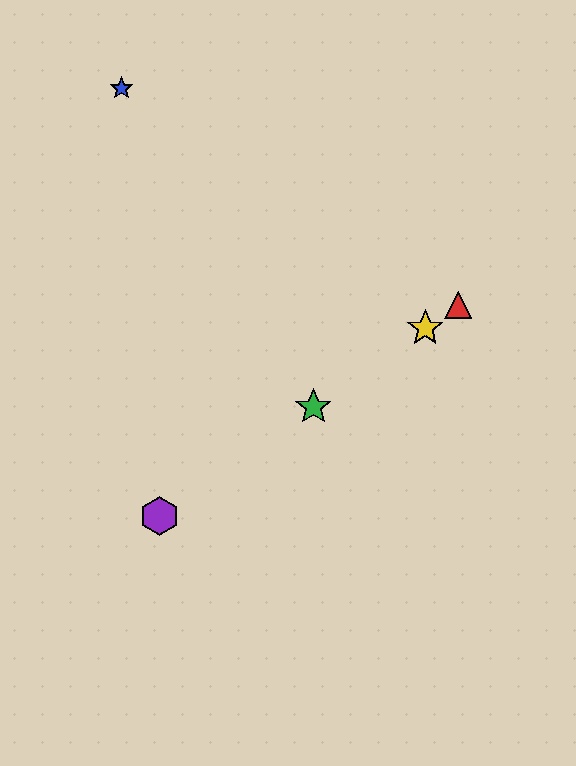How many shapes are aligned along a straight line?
4 shapes (the red triangle, the green star, the yellow star, the purple hexagon) are aligned along a straight line.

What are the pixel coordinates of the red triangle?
The red triangle is at (458, 305).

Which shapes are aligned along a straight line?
The red triangle, the green star, the yellow star, the purple hexagon are aligned along a straight line.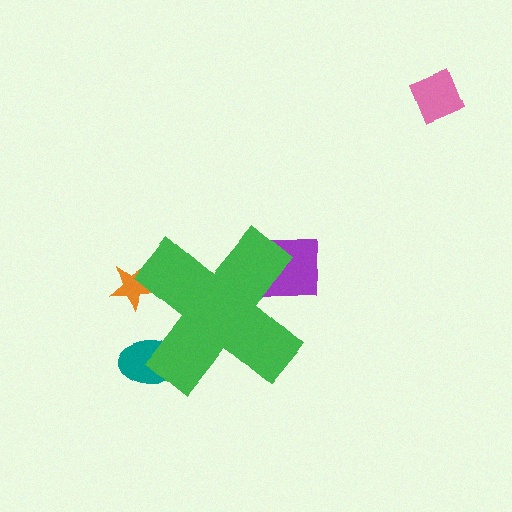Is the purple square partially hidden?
Yes, the purple square is partially hidden behind the green cross.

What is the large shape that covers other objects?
A green cross.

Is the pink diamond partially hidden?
No, the pink diamond is fully visible.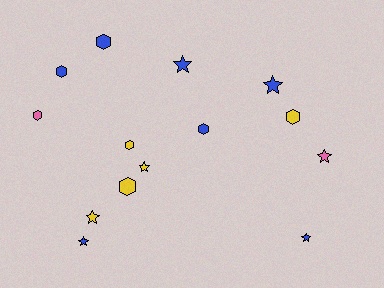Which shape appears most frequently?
Hexagon, with 7 objects.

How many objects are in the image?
There are 14 objects.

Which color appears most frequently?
Blue, with 7 objects.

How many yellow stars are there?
There are 2 yellow stars.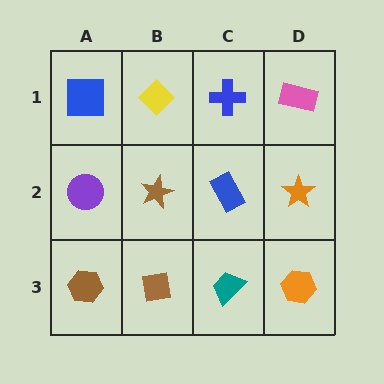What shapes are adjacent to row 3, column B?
A brown star (row 2, column B), a brown hexagon (row 3, column A), a teal trapezoid (row 3, column C).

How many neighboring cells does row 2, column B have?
4.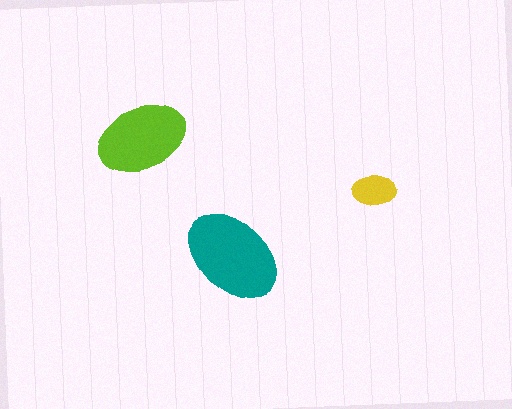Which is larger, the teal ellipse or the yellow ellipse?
The teal one.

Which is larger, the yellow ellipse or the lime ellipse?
The lime one.